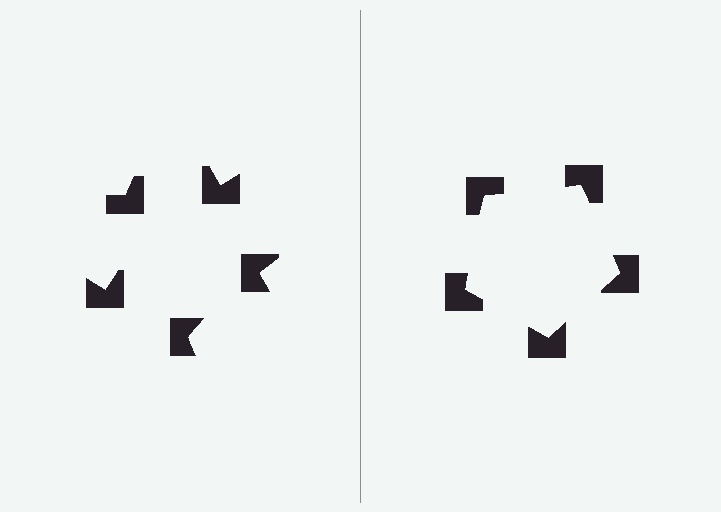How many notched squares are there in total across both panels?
10 — 5 on each side.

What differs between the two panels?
The notched squares are positioned identically on both sides; only the wedge orientations differ. On the right they align to a pentagon; on the left they are misaligned.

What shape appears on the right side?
An illusory pentagon.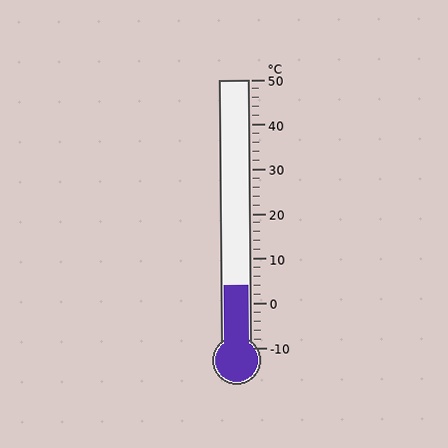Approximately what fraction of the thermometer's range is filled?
The thermometer is filled to approximately 25% of its range.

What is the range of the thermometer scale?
The thermometer scale ranges from -10°C to 50°C.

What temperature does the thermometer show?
The thermometer shows approximately 4°C.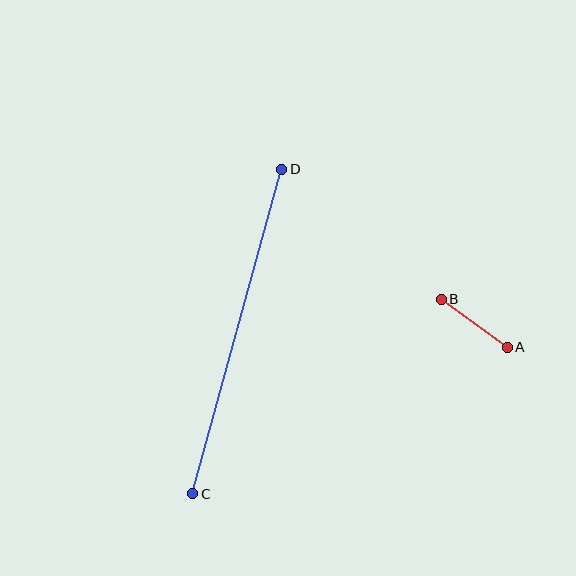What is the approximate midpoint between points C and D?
The midpoint is at approximately (237, 332) pixels.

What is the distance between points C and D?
The distance is approximately 337 pixels.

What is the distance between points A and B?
The distance is approximately 82 pixels.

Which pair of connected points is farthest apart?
Points C and D are farthest apart.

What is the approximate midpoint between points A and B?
The midpoint is at approximately (474, 323) pixels.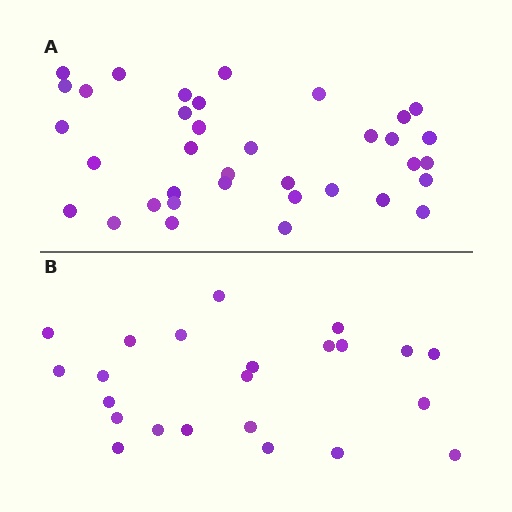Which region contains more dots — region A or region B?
Region A (the top region) has more dots.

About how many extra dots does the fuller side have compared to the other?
Region A has approximately 15 more dots than region B.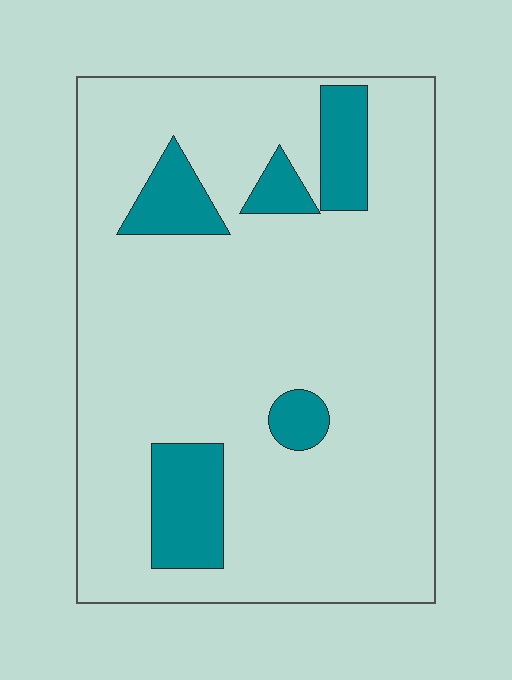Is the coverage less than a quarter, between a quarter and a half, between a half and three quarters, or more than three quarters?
Less than a quarter.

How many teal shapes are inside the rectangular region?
5.